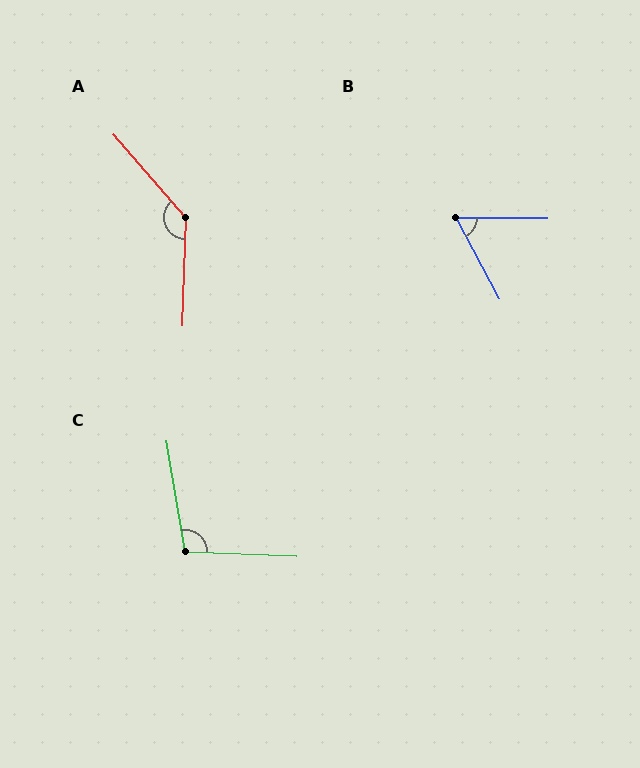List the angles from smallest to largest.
B (62°), C (102°), A (138°).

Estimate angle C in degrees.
Approximately 102 degrees.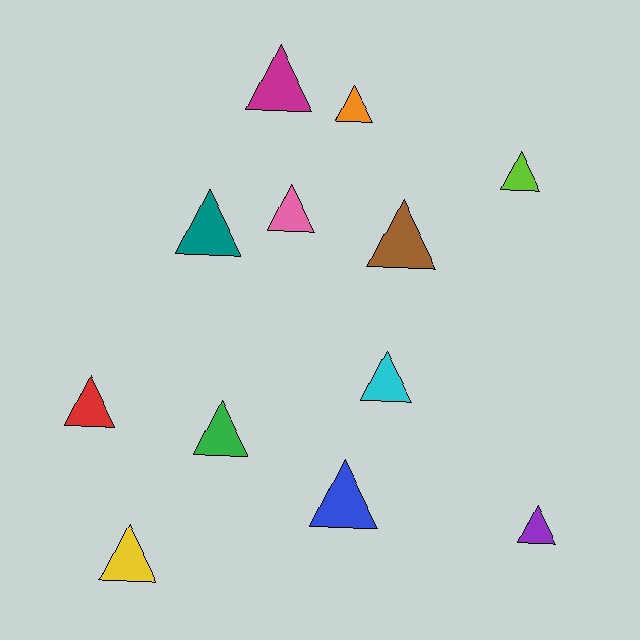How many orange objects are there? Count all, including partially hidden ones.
There is 1 orange object.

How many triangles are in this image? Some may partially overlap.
There are 12 triangles.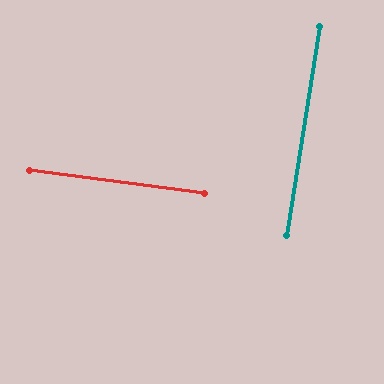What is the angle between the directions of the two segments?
Approximately 89 degrees.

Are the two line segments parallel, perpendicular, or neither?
Perpendicular — they meet at approximately 89°.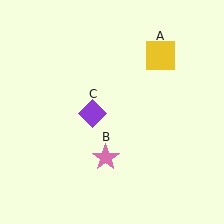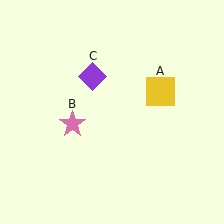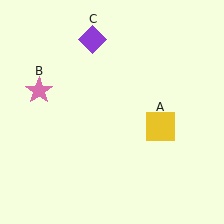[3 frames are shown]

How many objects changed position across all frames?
3 objects changed position: yellow square (object A), pink star (object B), purple diamond (object C).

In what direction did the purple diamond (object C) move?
The purple diamond (object C) moved up.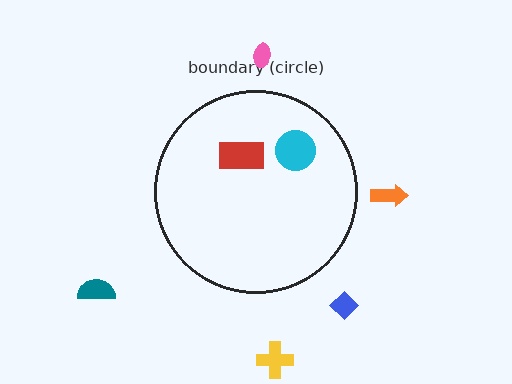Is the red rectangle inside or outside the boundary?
Inside.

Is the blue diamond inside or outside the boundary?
Outside.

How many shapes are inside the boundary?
2 inside, 5 outside.